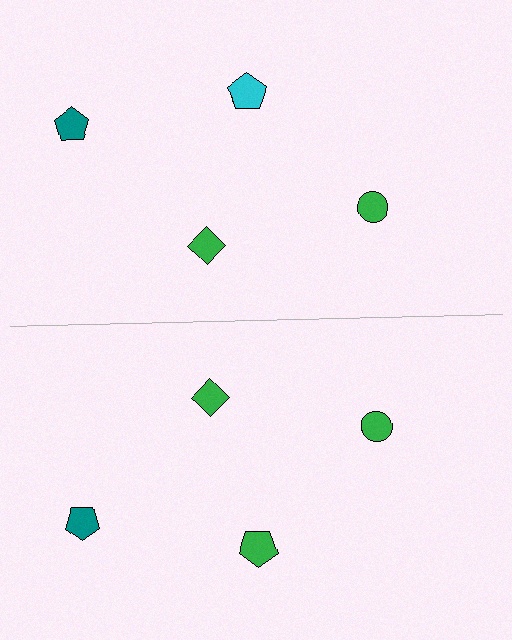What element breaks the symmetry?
The green pentagon on the bottom side breaks the symmetry — its mirror counterpart is cyan.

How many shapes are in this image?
There are 8 shapes in this image.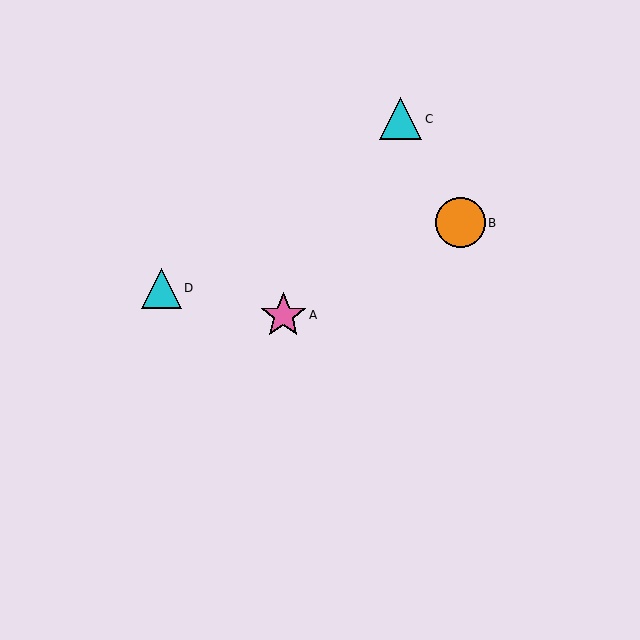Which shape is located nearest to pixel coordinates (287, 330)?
The pink star (labeled A) at (283, 315) is nearest to that location.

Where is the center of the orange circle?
The center of the orange circle is at (460, 223).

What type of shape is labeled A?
Shape A is a pink star.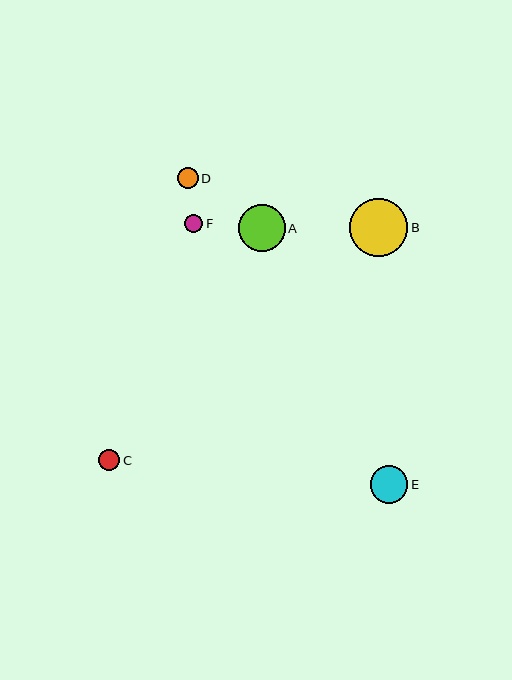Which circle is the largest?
Circle B is the largest with a size of approximately 58 pixels.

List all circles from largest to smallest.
From largest to smallest: B, A, E, C, D, F.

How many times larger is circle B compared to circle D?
Circle B is approximately 2.7 times the size of circle D.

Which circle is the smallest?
Circle F is the smallest with a size of approximately 19 pixels.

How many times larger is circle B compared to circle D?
Circle B is approximately 2.7 times the size of circle D.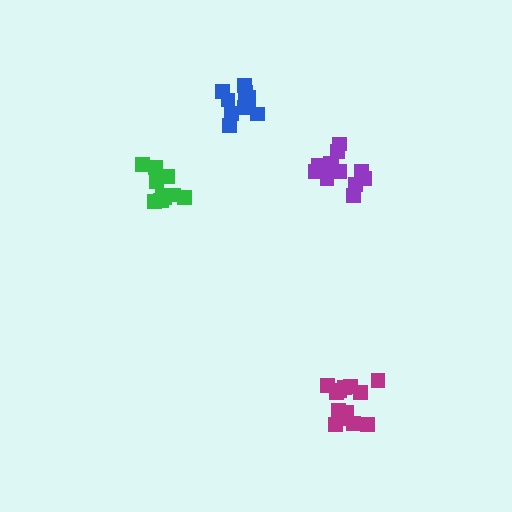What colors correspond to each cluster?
The clusters are colored: purple, magenta, blue, green.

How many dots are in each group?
Group 1: 12 dots, Group 2: 13 dots, Group 3: 11 dots, Group 4: 12 dots (48 total).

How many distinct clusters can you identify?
There are 4 distinct clusters.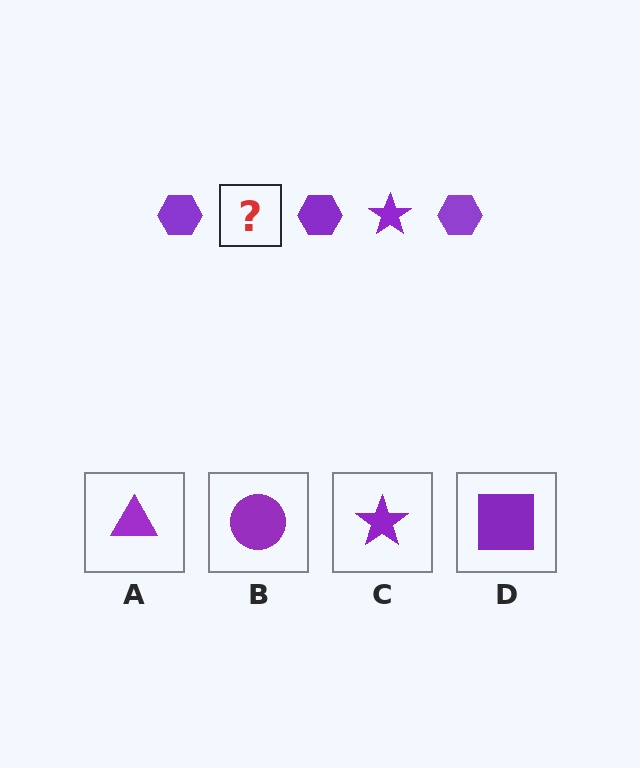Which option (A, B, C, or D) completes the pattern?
C.